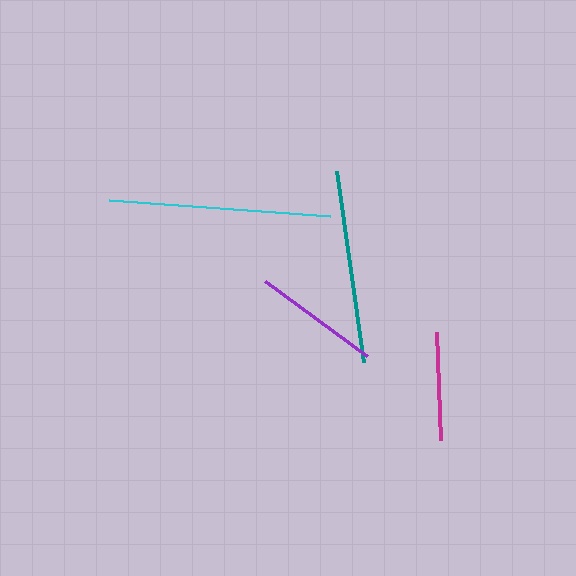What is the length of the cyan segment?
The cyan segment is approximately 222 pixels long.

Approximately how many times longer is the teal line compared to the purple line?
The teal line is approximately 1.5 times the length of the purple line.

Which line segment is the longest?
The cyan line is the longest at approximately 222 pixels.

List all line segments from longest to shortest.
From longest to shortest: cyan, teal, purple, magenta.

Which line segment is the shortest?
The magenta line is the shortest at approximately 108 pixels.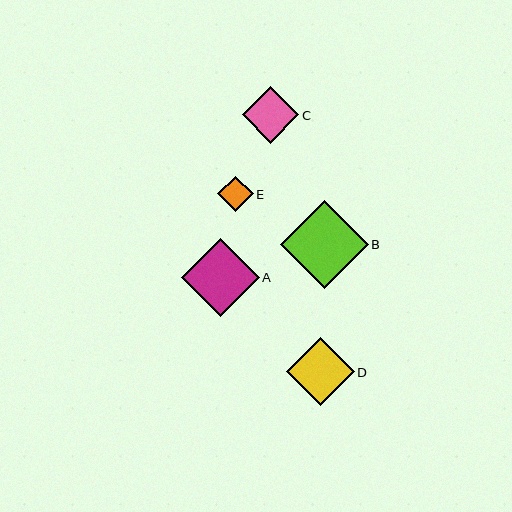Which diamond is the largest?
Diamond B is the largest with a size of approximately 88 pixels.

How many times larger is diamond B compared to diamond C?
Diamond B is approximately 1.6 times the size of diamond C.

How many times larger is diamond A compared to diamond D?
Diamond A is approximately 1.1 times the size of diamond D.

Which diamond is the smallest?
Diamond E is the smallest with a size of approximately 36 pixels.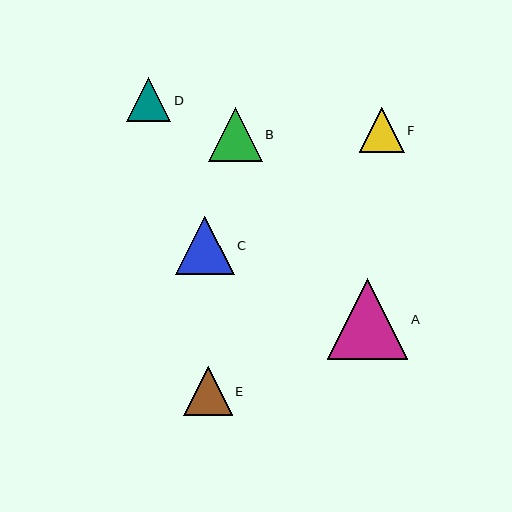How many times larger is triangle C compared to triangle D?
Triangle C is approximately 1.3 times the size of triangle D.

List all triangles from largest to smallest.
From largest to smallest: A, C, B, E, F, D.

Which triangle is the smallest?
Triangle D is the smallest with a size of approximately 44 pixels.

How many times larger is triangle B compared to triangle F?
Triangle B is approximately 1.2 times the size of triangle F.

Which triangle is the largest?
Triangle A is the largest with a size of approximately 80 pixels.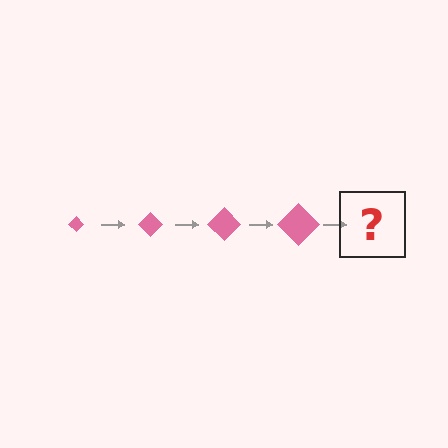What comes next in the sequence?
The next element should be a pink diamond, larger than the previous one.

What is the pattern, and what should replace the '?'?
The pattern is that the diamond gets progressively larger each step. The '?' should be a pink diamond, larger than the previous one.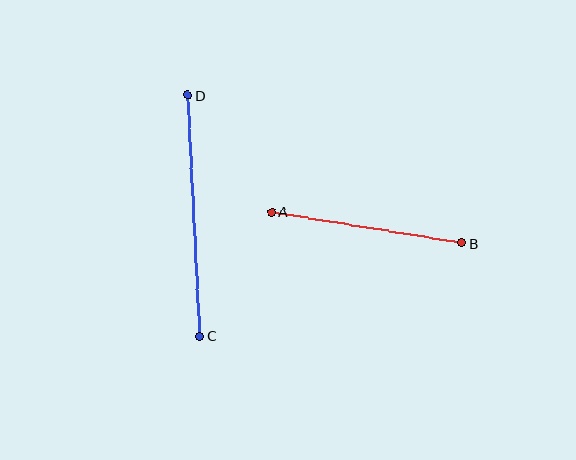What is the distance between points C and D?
The distance is approximately 241 pixels.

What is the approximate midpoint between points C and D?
The midpoint is at approximately (194, 216) pixels.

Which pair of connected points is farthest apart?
Points C and D are farthest apart.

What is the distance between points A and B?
The distance is approximately 193 pixels.